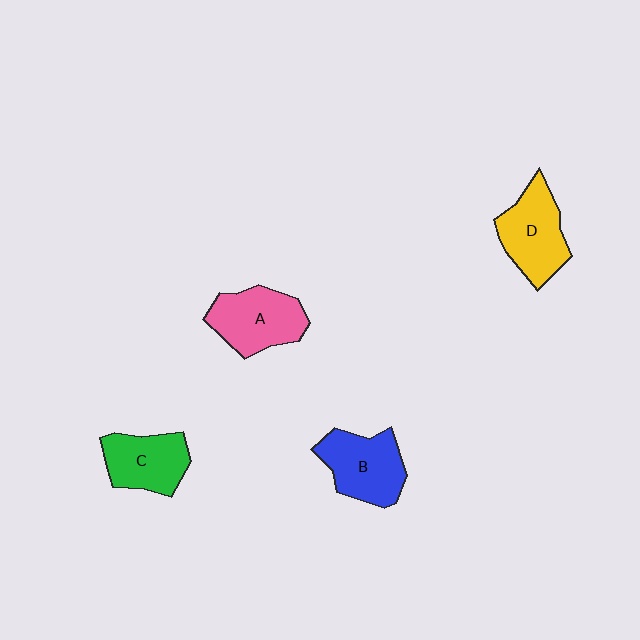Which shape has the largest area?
Shape A (pink).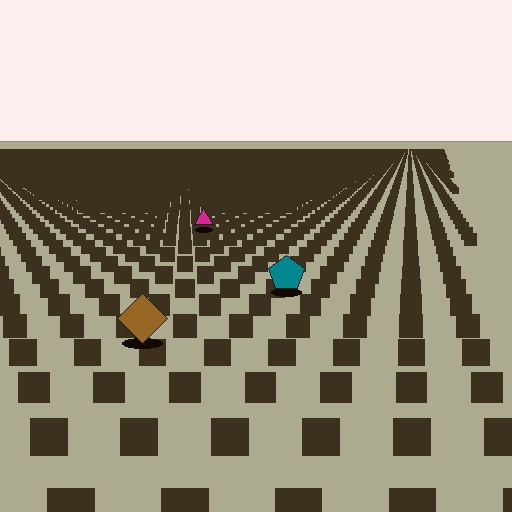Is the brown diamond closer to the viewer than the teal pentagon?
Yes. The brown diamond is closer — you can tell from the texture gradient: the ground texture is coarser near it.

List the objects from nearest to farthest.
From nearest to farthest: the brown diamond, the teal pentagon, the magenta triangle.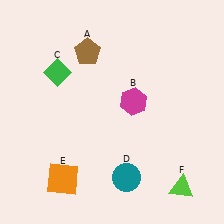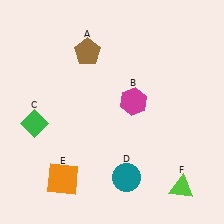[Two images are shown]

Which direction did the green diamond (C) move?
The green diamond (C) moved down.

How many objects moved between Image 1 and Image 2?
1 object moved between the two images.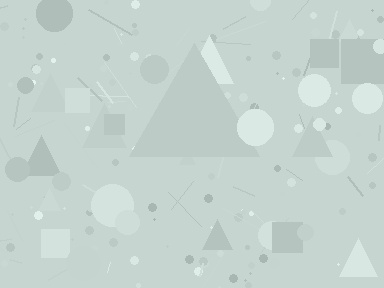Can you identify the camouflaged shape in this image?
The camouflaged shape is a triangle.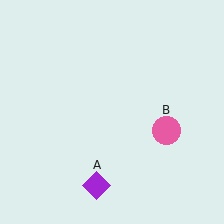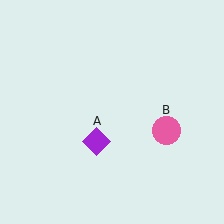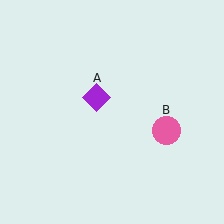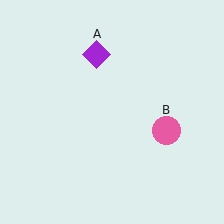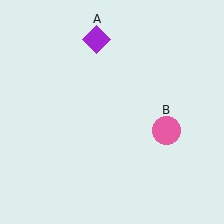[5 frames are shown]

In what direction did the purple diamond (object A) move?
The purple diamond (object A) moved up.